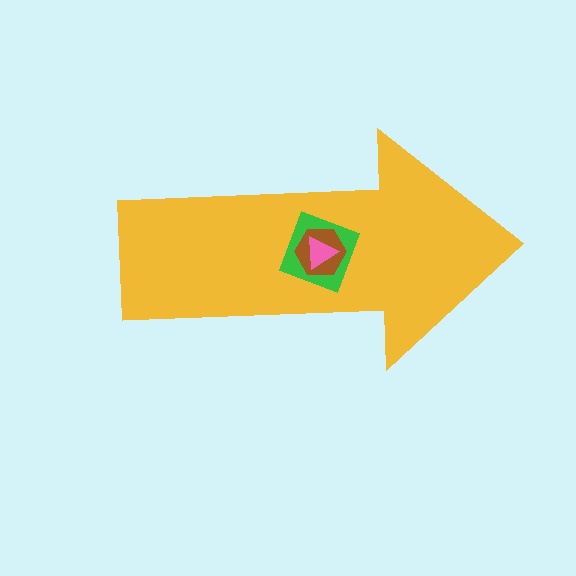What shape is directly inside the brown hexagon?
The pink triangle.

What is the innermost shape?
The pink triangle.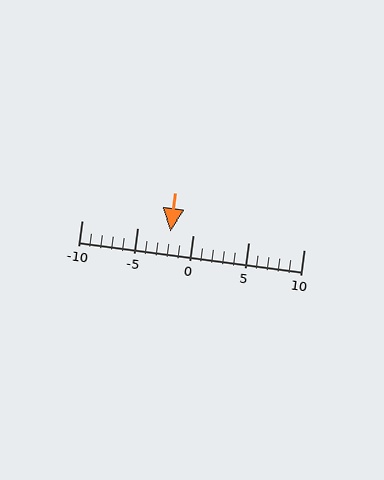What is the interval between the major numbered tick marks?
The major tick marks are spaced 5 units apart.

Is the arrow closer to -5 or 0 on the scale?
The arrow is closer to 0.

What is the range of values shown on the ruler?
The ruler shows values from -10 to 10.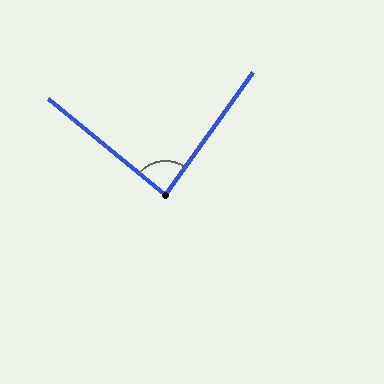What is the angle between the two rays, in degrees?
Approximately 86 degrees.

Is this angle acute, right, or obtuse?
It is approximately a right angle.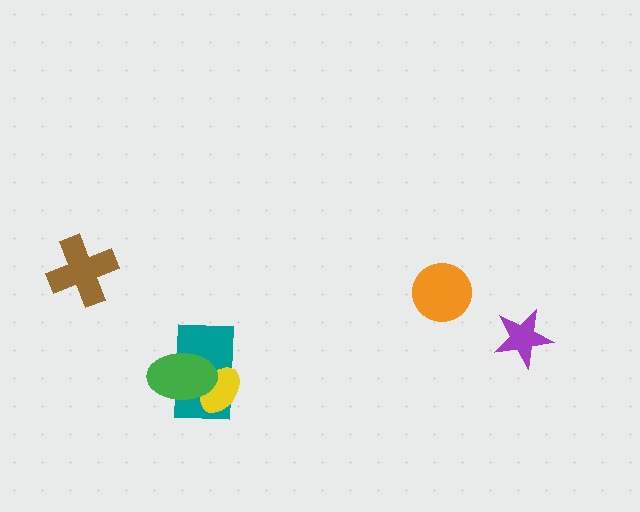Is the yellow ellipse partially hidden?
Yes, it is partially covered by another shape.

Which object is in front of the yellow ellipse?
The green ellipse is in front of the yellow ellipse.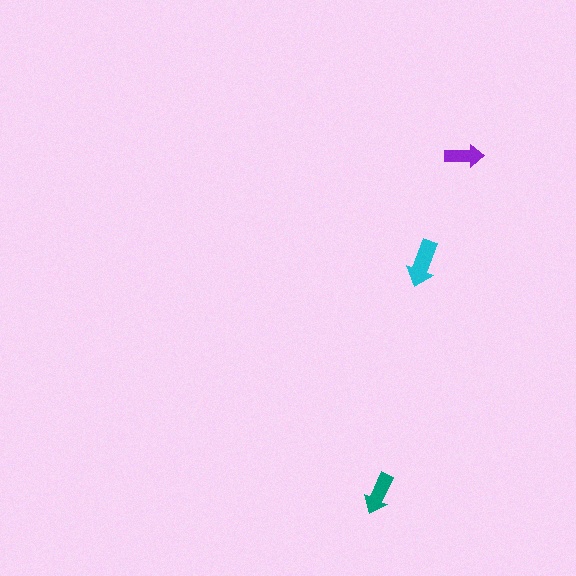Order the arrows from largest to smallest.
the cyan one, the teal one, the purple one.